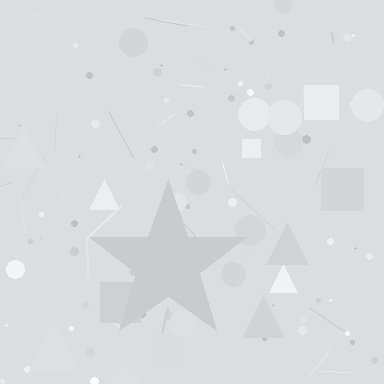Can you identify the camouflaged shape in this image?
The camouflaged shape is a star.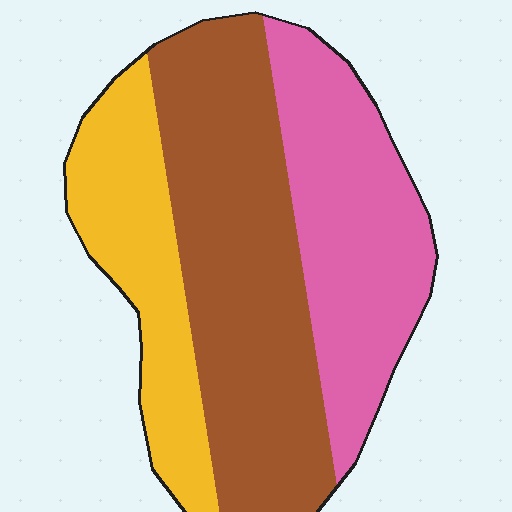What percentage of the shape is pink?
Pink takes up between a quarter and a half of the shape.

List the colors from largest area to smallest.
From largest to smallest: brown, pink, yellow.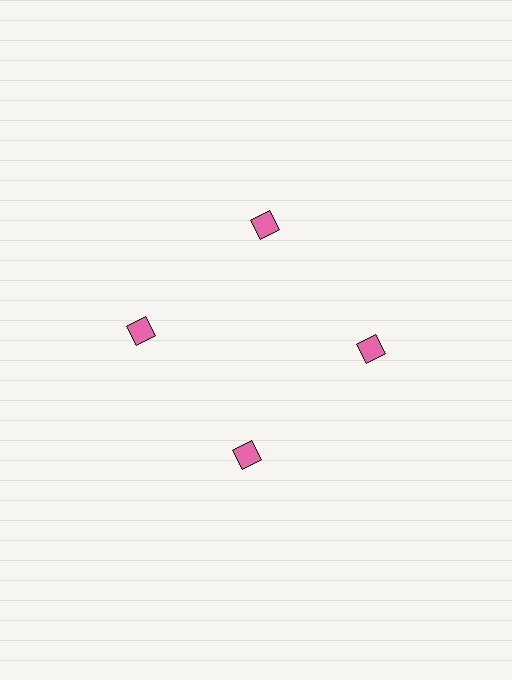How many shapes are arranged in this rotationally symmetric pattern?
There are 4 shapes, arranged in 4 groups of 1.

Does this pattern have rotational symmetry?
Yes, this pattern has 4-fold rotational symmetry. It looks the same after rotating 90 degrees around the center.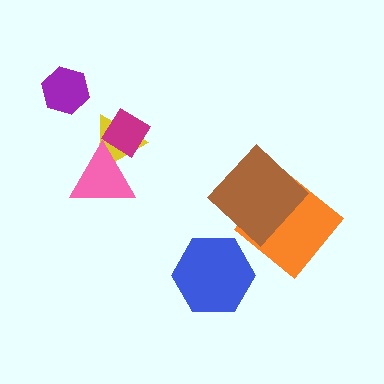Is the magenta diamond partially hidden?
Yes, it is partially covered by another shape.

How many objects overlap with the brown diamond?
1 object overlaps with the brown diamond.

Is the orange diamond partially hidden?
Yes, it is partially covered by another shape.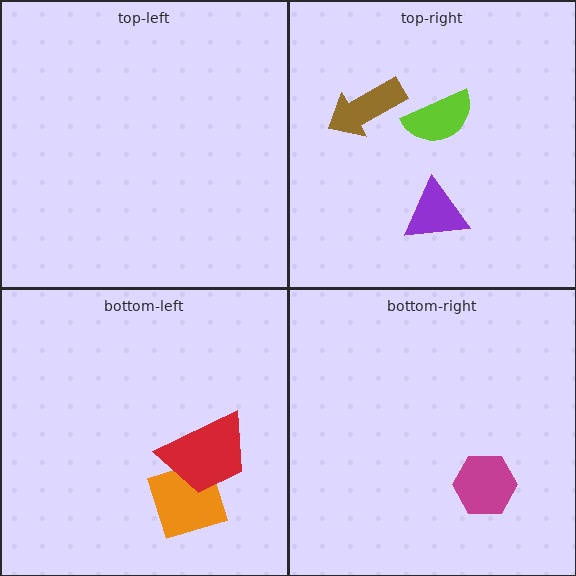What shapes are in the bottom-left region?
The orange square, the red trapezoid.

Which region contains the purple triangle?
The top-right region.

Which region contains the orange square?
The bottom-left region.